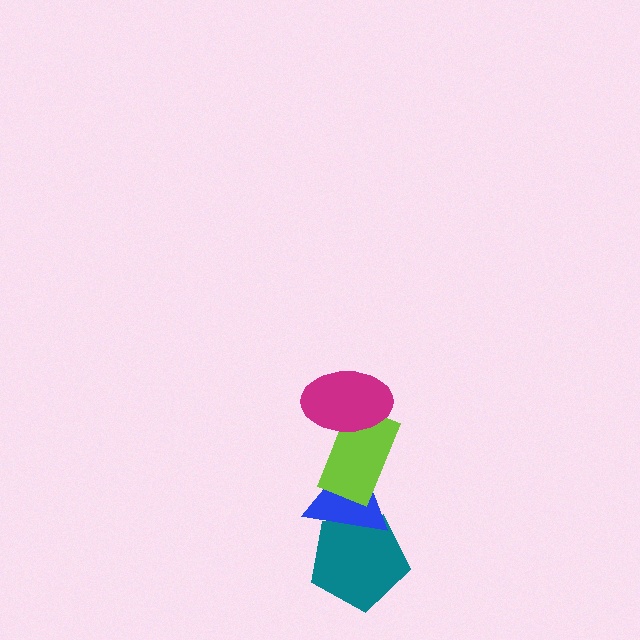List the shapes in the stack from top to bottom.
From top to bottom: the magenta ellipse, the lime rectangle, the blue triangle, the teal pentagon.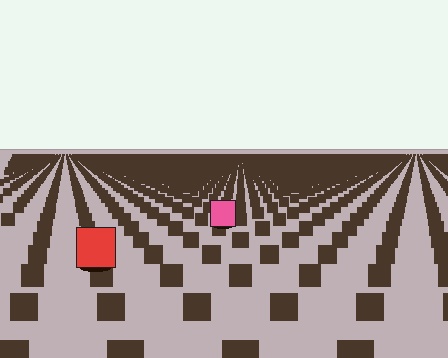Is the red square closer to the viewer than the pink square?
Yes. The red square is closer — you can tell from the texture gradient: the ground texture is coarser near it.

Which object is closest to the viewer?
The red square is closest. The texture marks near it are larger and more spread out.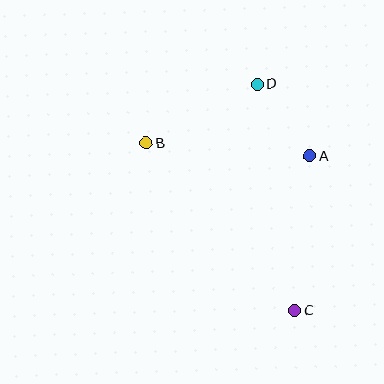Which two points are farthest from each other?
Points C and D are farthest from each other.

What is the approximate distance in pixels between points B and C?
The distance between B and C is approximately 224 pixels.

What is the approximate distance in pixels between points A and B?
The distance between A and B is approximately 164 pixels.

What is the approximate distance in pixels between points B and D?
The distance between B and D is approximately 126 pixels.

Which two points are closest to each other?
Points A and D are closest to each other.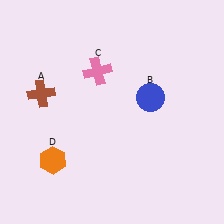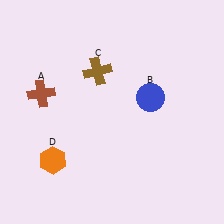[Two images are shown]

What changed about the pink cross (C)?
In Image 1, C is pink. In Image 2, it changed to brown.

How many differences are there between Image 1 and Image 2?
There is 1 difference between the two images.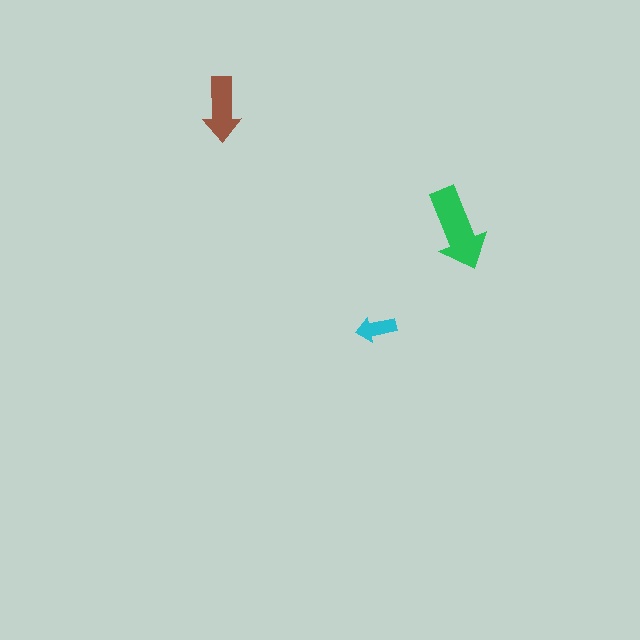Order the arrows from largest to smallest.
the green one, the brown one, the cyan one.